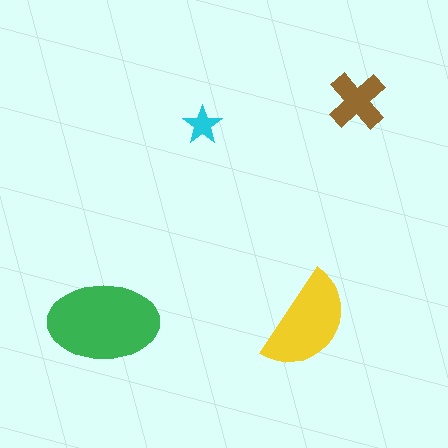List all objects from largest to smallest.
The green ellipse, the yellow semicircle, the brown cross, the cyan star.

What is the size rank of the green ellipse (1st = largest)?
1st.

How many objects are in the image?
There are 4 objects in the image.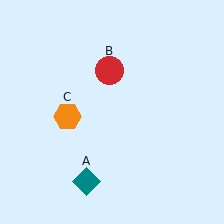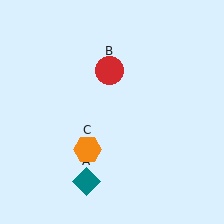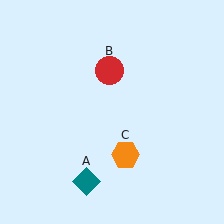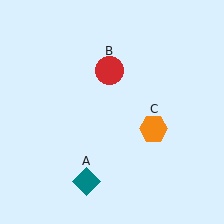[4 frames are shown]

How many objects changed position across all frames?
1 object changed position: orange hexagon (object C).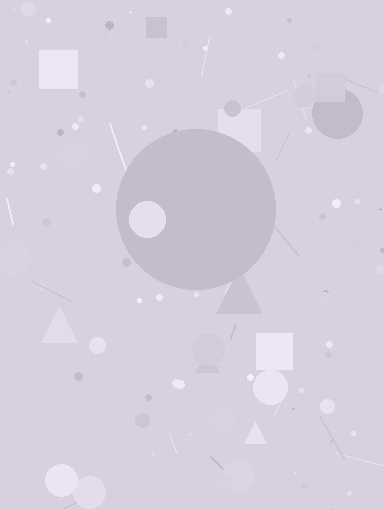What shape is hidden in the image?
A circle is hidden in the image.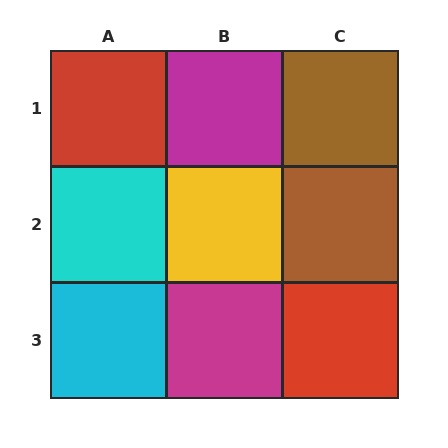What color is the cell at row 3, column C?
Red.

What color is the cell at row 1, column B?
Magenta.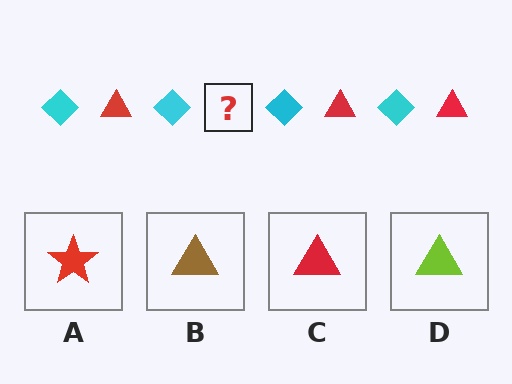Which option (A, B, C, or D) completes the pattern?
C.